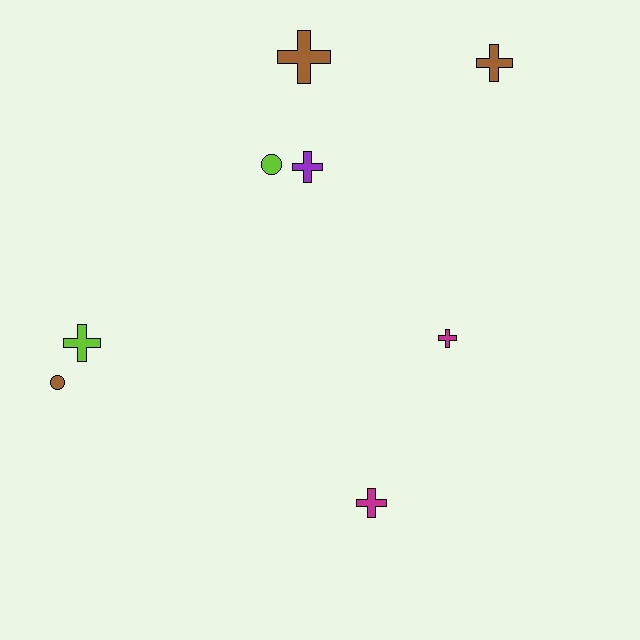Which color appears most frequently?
Brown, with 3 objects.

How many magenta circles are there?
There are no magenta circles.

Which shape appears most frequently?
Cross, with 6 objects.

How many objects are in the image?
There are 8 objects.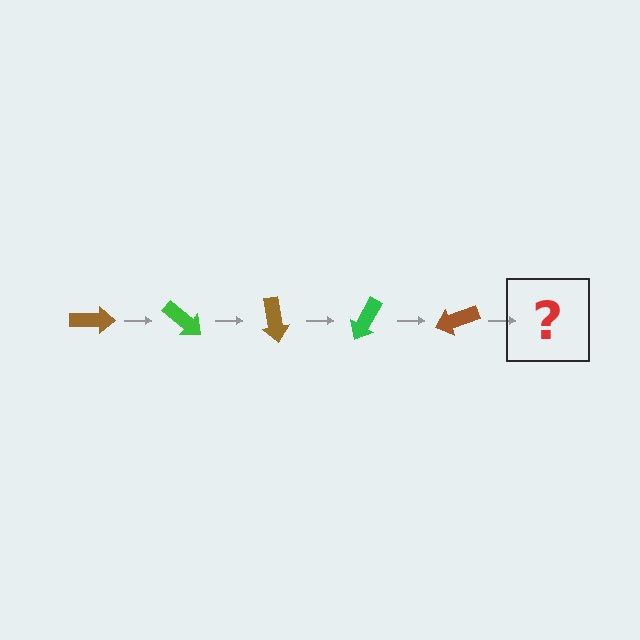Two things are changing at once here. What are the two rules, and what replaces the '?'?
The two rules are that it rotates 40 degrees each step and the color cycles through brown and green. The '?' should be a green arrow, rotated 200 degrees from the start.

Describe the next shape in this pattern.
It should be a green arrow, rotated 200 degrees from the start.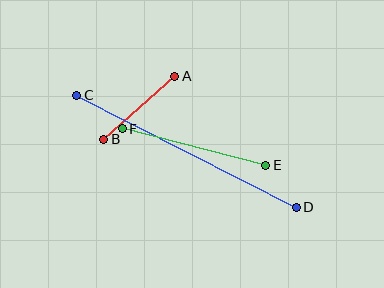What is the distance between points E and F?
The distance is approximately 148 pixels.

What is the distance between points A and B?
The distance is approximately 95 pixels.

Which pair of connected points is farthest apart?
Points C and D are farthest apart.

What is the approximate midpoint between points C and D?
The midpoint is at approximately (187, 151) pixels.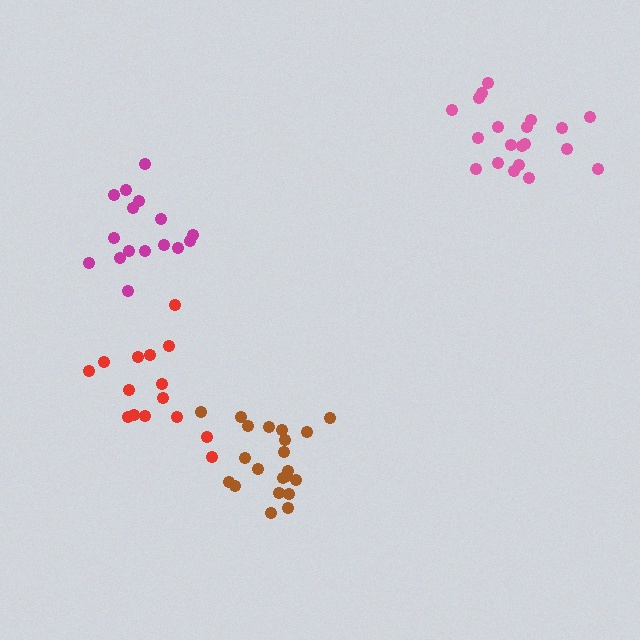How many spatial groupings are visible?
There are 4 spatial groupings.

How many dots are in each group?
Group 1: 21 dots, Group 2: 16 dots, Group 3: 15 dots, Group 4: 20 dots (72 total).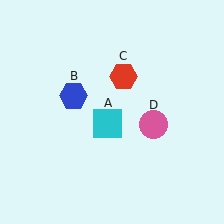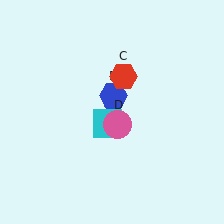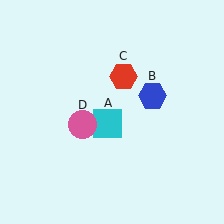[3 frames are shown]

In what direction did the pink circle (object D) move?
The pink circle (object D) moved left.